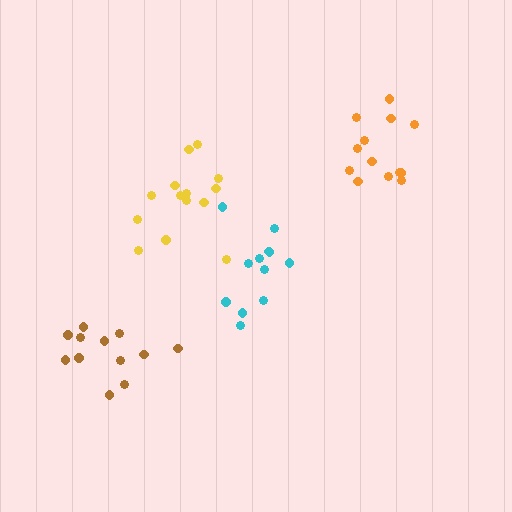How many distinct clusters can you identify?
There are 4 distinct clusters.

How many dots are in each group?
Group 1: 12 dots, Group 2: 13 dots, Group 3: 14 dots, Group 4: 12 dots (51 total).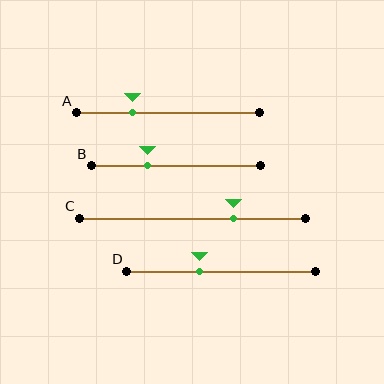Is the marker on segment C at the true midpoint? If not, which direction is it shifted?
No, the marker on segment C is shifted to the right by about 18% of the segment length.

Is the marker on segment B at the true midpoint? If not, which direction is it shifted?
No, the marker on segment B is shifted to the left by about 17% of the segment length.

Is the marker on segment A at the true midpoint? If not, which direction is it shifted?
No, the marker on segment A is shifted to the left by about 19% of the segment length.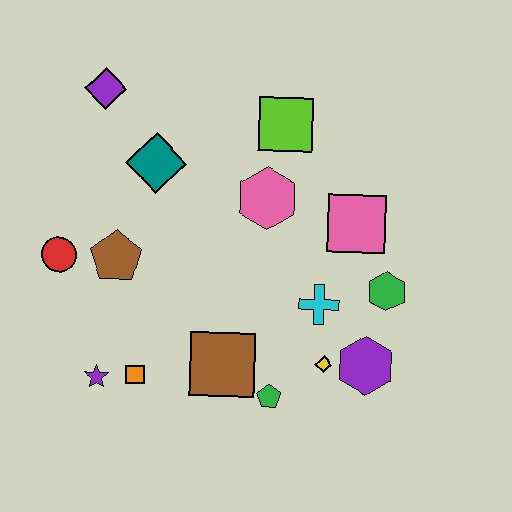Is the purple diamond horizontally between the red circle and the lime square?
Yes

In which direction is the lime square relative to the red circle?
The lime square is to the right of the red circle.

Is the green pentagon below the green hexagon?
Yes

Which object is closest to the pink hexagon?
The lime square is closest to the pink hexagon.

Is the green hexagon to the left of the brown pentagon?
No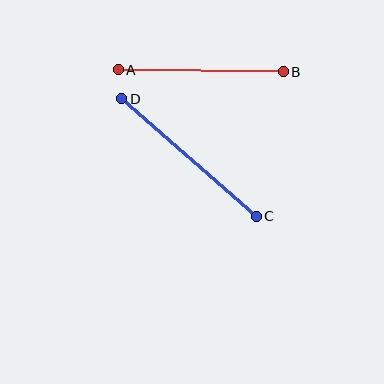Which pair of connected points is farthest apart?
Points C and D are farthest apart.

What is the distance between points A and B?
The distance is approximately 165 pixels.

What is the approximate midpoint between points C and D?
The midpoint is at approximately (189, 158) pixels.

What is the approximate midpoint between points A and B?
The midpoint is at approximately (201, 71) pixels.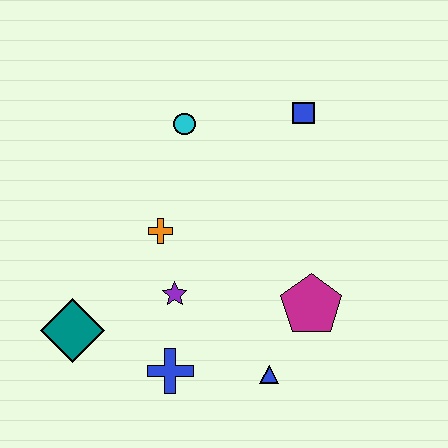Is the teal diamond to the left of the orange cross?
Yes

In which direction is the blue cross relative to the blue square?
The blue cross is below the blue square.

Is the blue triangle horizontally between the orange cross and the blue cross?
No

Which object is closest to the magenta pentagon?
The blue triangle is closest to the magenta pentagon.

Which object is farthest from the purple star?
The blue square is farthest from the purple star.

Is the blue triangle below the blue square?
Yes